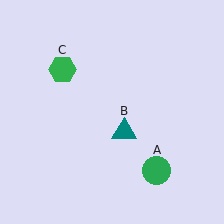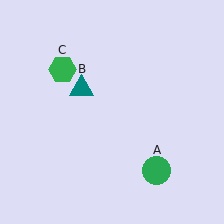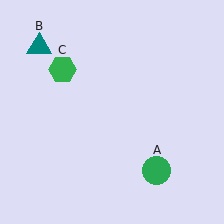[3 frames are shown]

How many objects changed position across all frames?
1 object changed position: teal triangle (object B).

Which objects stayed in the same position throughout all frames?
Green circle (object A) and green hexagon (object C) remained stationary.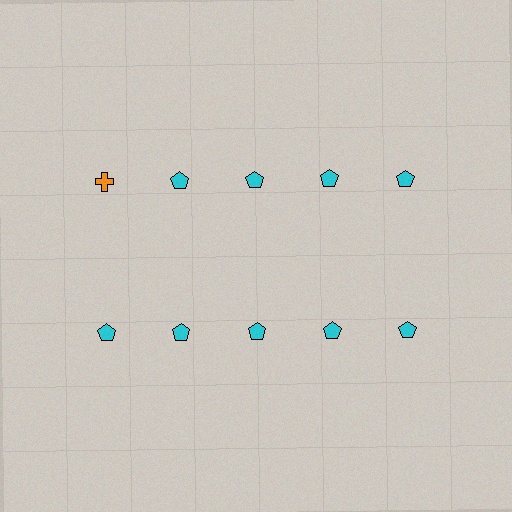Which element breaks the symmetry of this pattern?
The orange cross in the top row, leftmost column breaks the symmetry. All other shapes are cyan pentagons.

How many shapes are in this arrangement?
There are 10 shapes arranged in a grid pattern.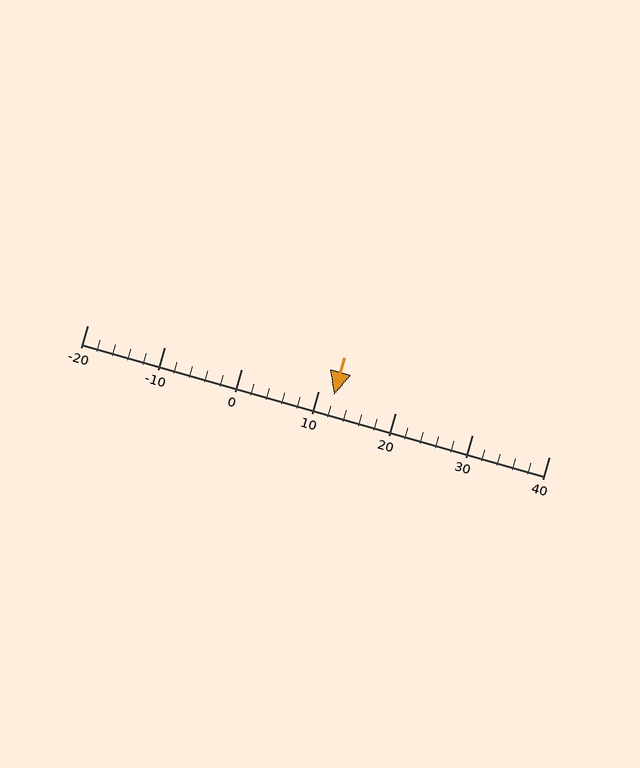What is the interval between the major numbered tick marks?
The major tick marks are spaced 10 units apart.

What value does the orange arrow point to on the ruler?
The orange arrow points to approximately 12.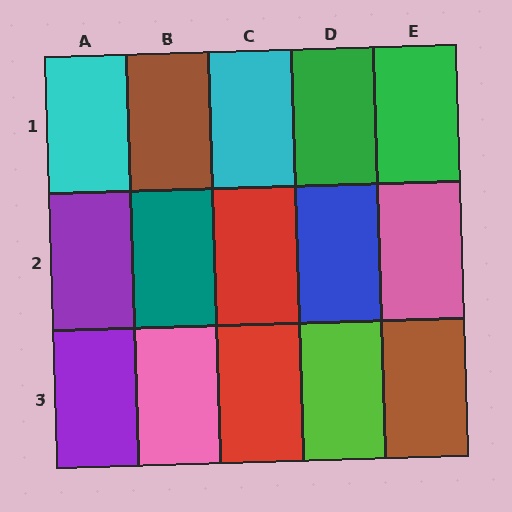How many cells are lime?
1 cell is lime.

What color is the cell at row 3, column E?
Brown.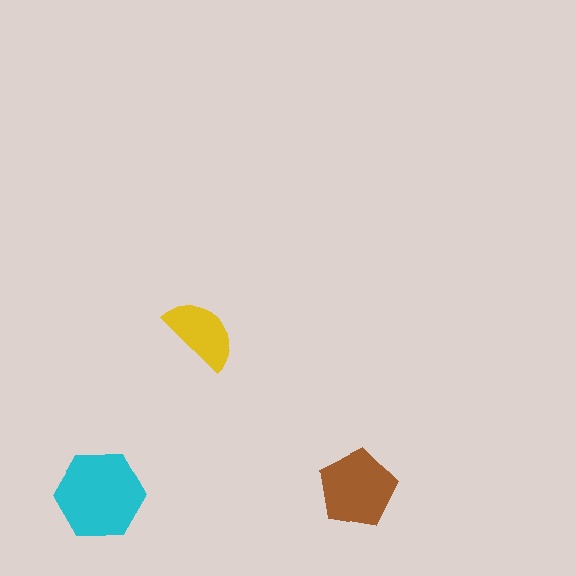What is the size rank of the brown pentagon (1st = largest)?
2nd.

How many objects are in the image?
There are 3 objects in the image.